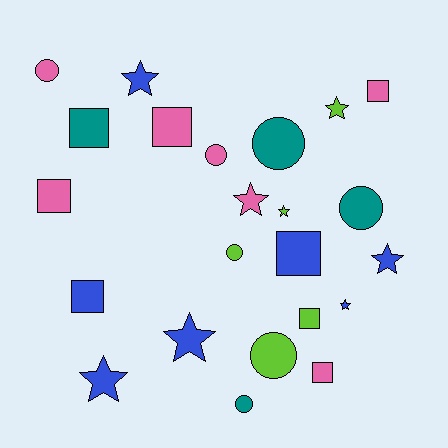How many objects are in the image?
There are 23 objects.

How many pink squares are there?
There are 4 pink squares.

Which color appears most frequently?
Blue, with 7 objects.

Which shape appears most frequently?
Square, with 8 objects.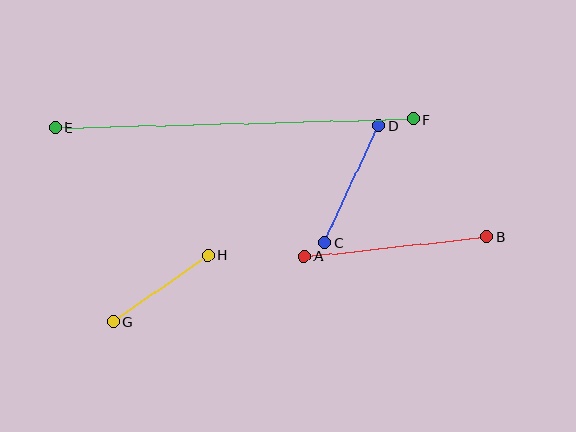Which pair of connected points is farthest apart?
Points E and F are farthest apart.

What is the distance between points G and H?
The distance is approximately 116 pixels.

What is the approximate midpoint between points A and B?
The midpoint is at approximately (396, 247) pixels.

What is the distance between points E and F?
The distance is approximately 359 pixels.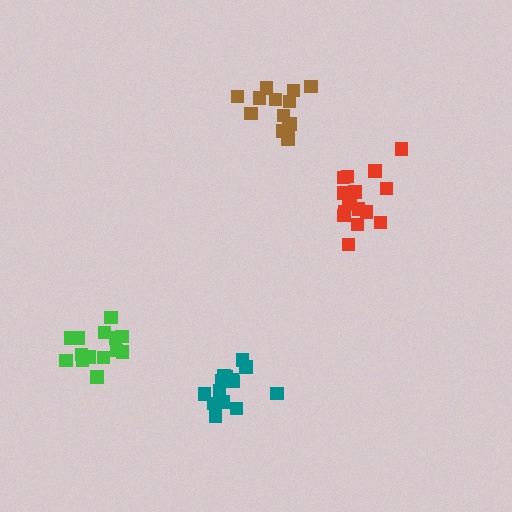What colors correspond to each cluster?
The clusters are colored: red, green, teal, brown.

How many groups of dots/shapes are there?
There are 4 groups.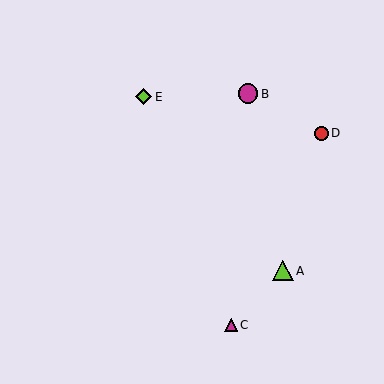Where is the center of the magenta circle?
The center of the magenta circle is at (248, 94).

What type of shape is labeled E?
Shape E is a lime diamond.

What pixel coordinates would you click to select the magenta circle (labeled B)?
Click at (248, 94) to select the magenta circle B.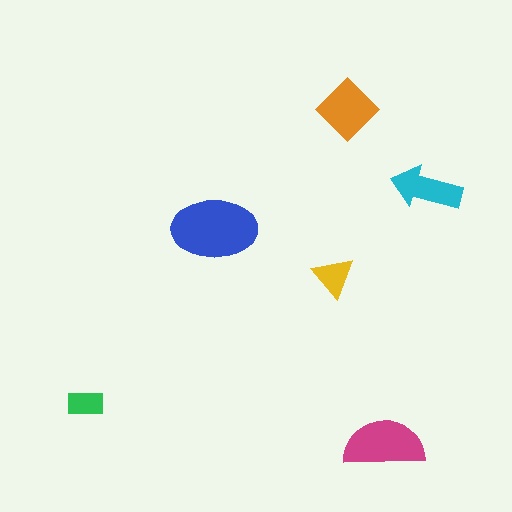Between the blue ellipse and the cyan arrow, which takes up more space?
The blue ellipse.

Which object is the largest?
The blue ellipse.